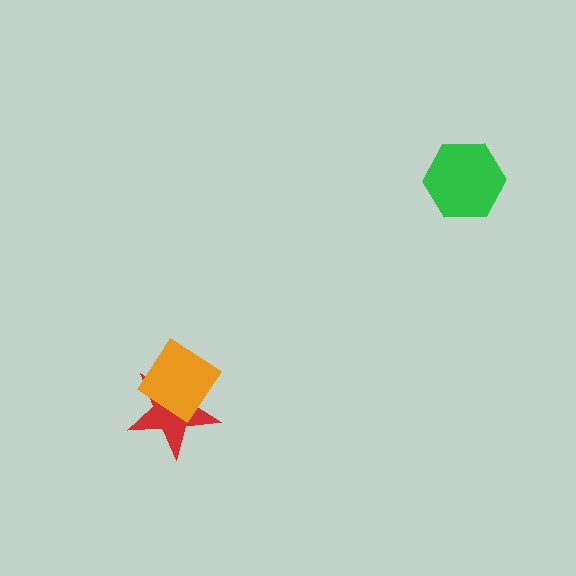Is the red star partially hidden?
Yes, it is partially covered by another shape.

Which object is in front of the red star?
The orange diamond is in front of the red star.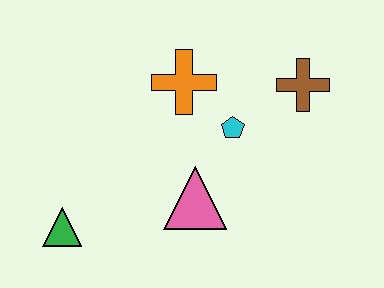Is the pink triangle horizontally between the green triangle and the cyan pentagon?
Yes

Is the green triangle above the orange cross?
No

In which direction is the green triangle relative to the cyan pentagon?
The green triangle is to the left of the cyan pentagon.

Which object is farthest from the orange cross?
The green triangle is farthest from the orange cross.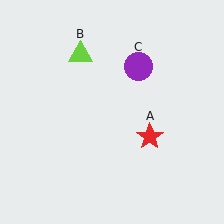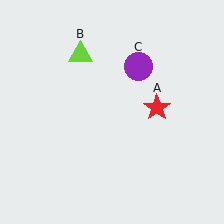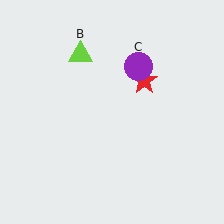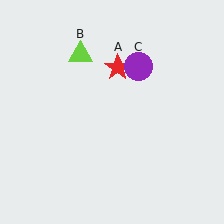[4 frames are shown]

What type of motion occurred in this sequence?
The red star (object A) rotated counterclockwise around the center of the scene.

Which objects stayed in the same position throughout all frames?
Lime triangle (object B) and purple circle (object C) remained stationary.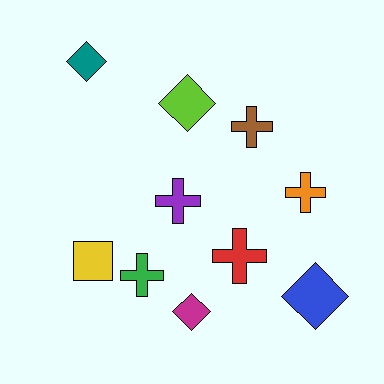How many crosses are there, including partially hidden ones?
There are 5 crosses.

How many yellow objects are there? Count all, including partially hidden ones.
There is 1 yellow object.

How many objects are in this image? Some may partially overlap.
There are 10 objects.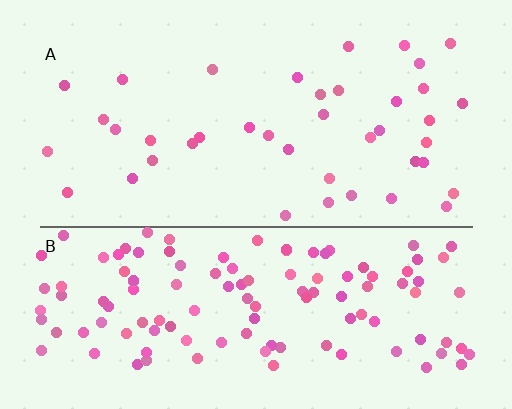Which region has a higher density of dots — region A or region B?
B (the bottom).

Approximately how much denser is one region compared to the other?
Approximately 3.1× — region B over region A.